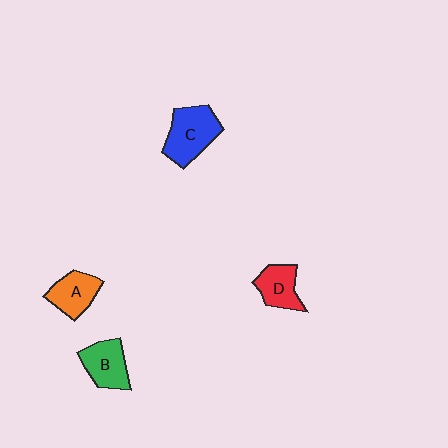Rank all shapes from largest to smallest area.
From largest to smallest: C (blue), B (green), A (orange), D (red).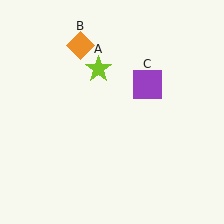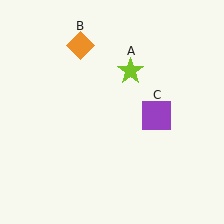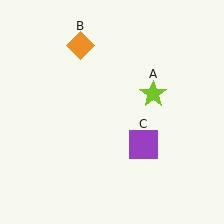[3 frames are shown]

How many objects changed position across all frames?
2 objects changed position: lime star (object A), purple square (object C).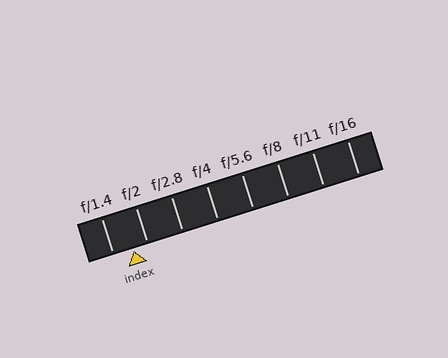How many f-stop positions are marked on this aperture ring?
There are 8 f-stop positions marked.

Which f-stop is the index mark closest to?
The index mark is closest to f/2.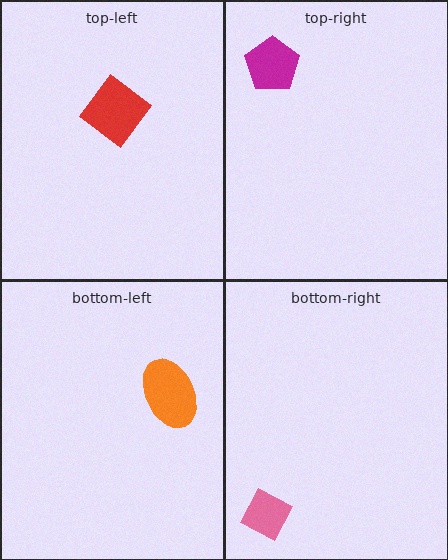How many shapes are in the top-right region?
1.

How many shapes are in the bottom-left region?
1.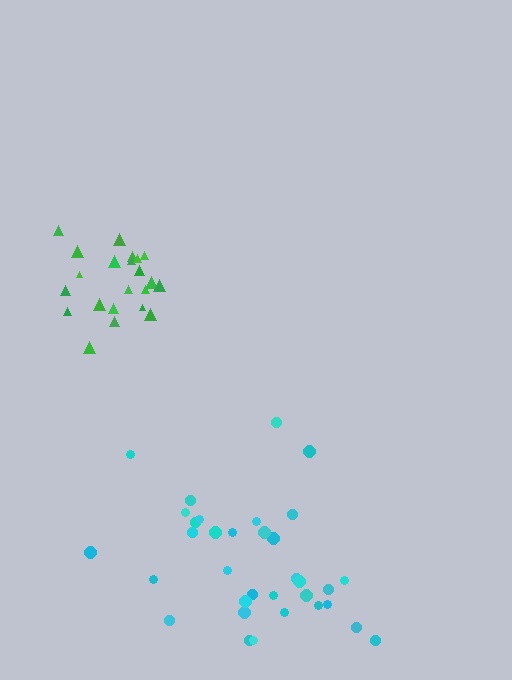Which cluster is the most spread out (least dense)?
Cyan.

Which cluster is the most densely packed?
Green.